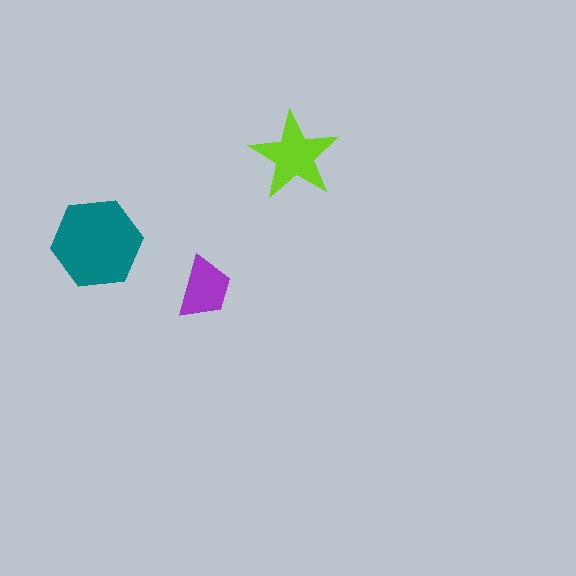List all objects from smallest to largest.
The purple trapezoid, the lime star, the teal hexagon.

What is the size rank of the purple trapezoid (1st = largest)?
3rd.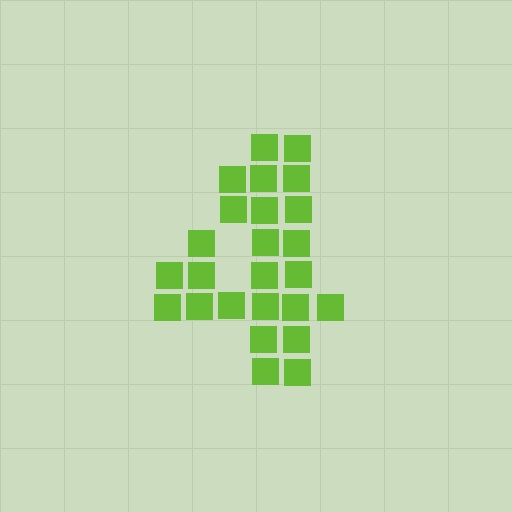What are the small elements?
The small elements are squares.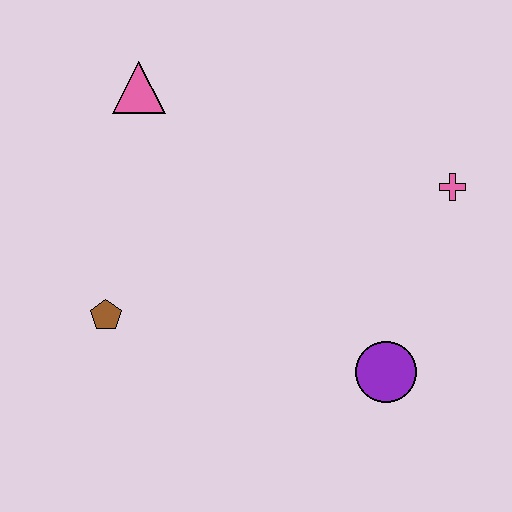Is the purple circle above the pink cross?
No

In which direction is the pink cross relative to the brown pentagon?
The pink cross is to the right of the brown pentagon.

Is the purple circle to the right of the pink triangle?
Yes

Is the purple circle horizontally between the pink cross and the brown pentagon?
Yes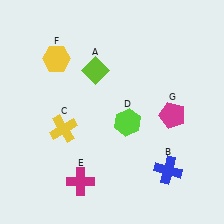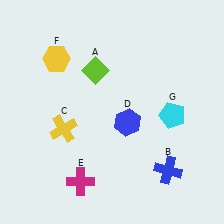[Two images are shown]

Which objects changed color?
D changed from lime to blue. G changed from magenta to cyan.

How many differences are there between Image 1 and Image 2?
There are 2 differences between the two images.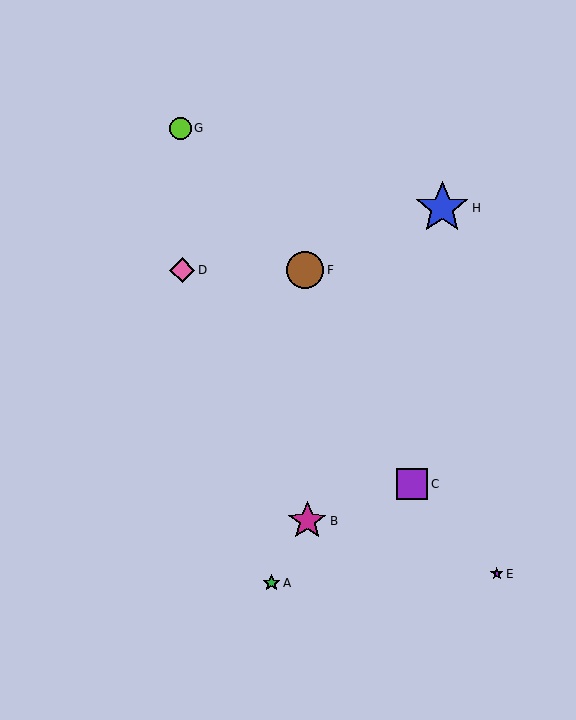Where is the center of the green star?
The center of the green star is at (271, 583).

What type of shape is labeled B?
Shape B is a magenta star.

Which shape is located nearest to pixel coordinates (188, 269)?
The pink diamond (labeled D) at (182, 270) is nearest to that location.